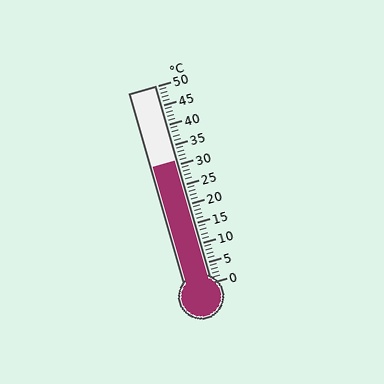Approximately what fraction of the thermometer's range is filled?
The thermometer is filled to approximately 60% of its range.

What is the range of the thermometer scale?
The thermometer scale ranges from 0°C to 50°C.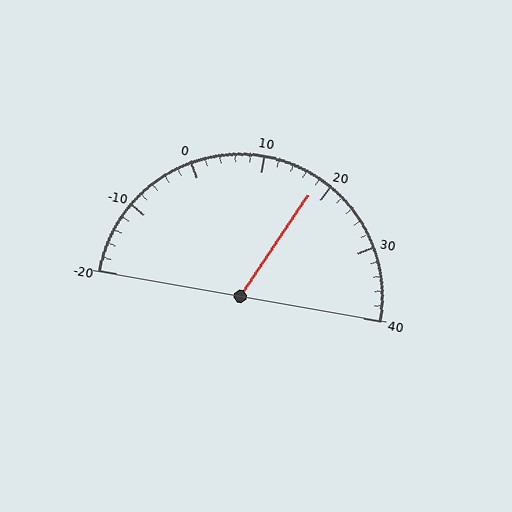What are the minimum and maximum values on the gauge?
The gauge ranges from -20 to 40.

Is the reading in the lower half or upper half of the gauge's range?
The reading is in the upper half of the range (-20 to 40).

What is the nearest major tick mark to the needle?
The nearest major tick mark is 20.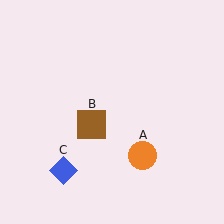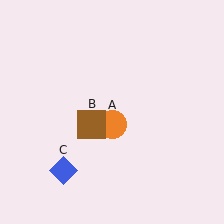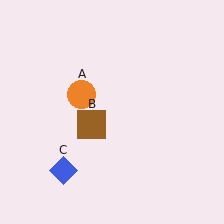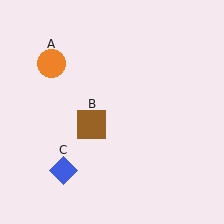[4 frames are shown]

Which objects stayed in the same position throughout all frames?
Brown square (object B) and blue diamond (object C) remained stationary.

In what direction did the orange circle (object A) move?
The orange circle (object A) moved up and to the left.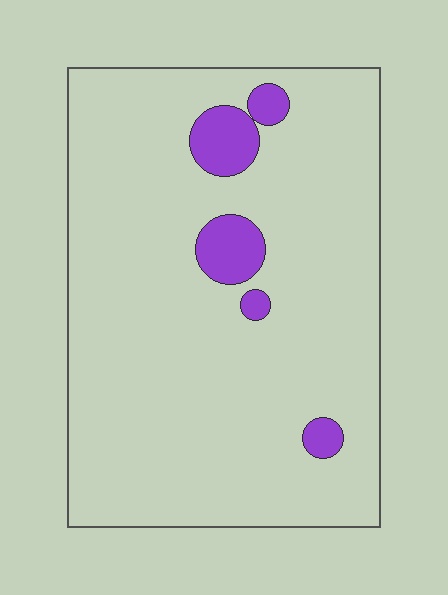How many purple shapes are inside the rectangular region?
5.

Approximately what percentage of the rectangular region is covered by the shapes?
Approximately 10%.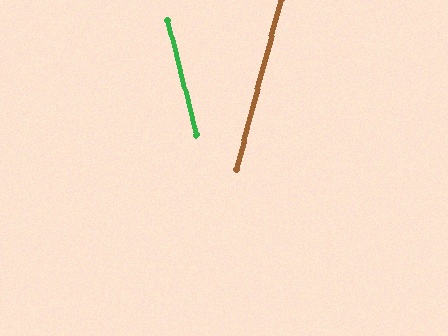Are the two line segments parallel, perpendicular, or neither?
Neither parallel nor perpendicular — they differ by about 29°.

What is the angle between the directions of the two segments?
Approximately 29 degrees.